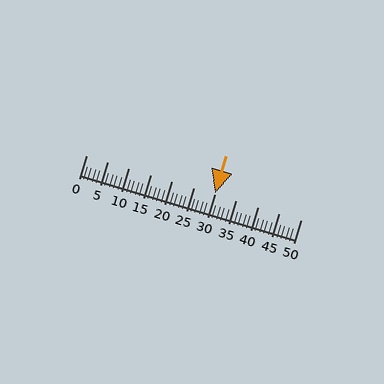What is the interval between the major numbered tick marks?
The major tick marks are spaced 5 units apart.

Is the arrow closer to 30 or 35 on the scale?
The arrow is closer to 30.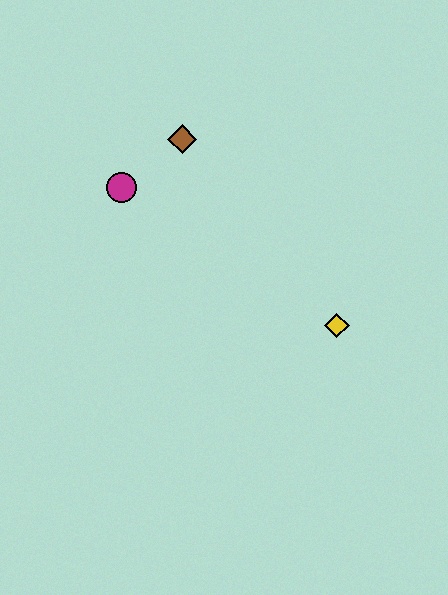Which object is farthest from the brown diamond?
The yellow diamond is farthest from the brown diamond.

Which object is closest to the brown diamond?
The magenta circle is closest to the brown diamond.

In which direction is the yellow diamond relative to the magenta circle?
The yellow diamond is to the right of the magenta circle.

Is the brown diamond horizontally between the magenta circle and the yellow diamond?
Yes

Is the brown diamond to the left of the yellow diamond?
Yes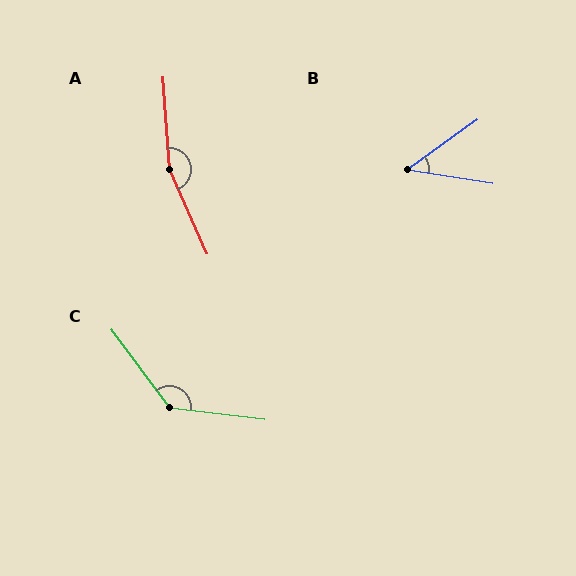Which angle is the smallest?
B, at approximately 45 degrees.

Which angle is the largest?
A, at approximately 160 degrees.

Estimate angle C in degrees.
Approximately 133 degrees.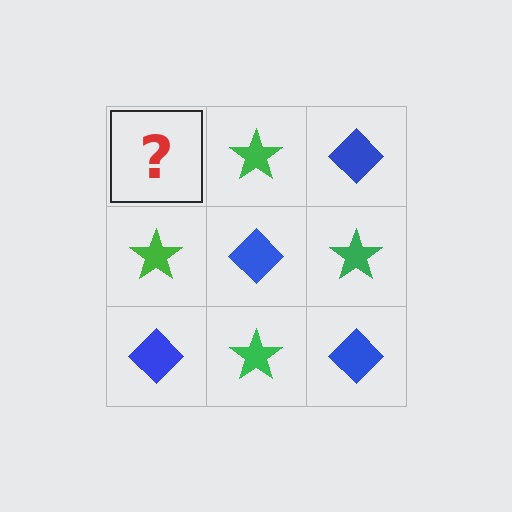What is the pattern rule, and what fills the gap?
The rule is that it alternates blue diamond and green star in a checkerboard pattern. The gap should be filled with a blue diamond.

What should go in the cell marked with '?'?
The missing cell should contain a blue diamond.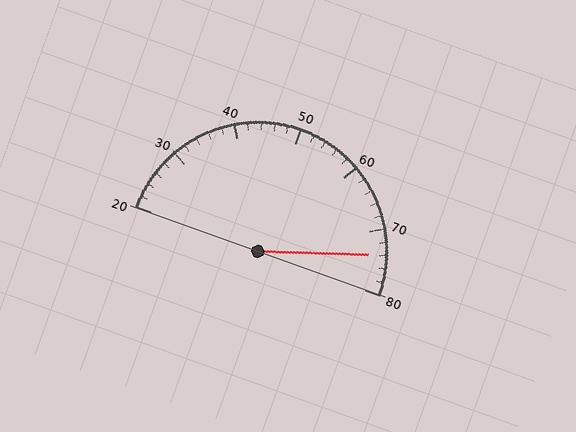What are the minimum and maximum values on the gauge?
The gauge ranges from 20 to 80.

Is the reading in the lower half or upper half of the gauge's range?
The reading is in the upper half of the range (20 to 80).